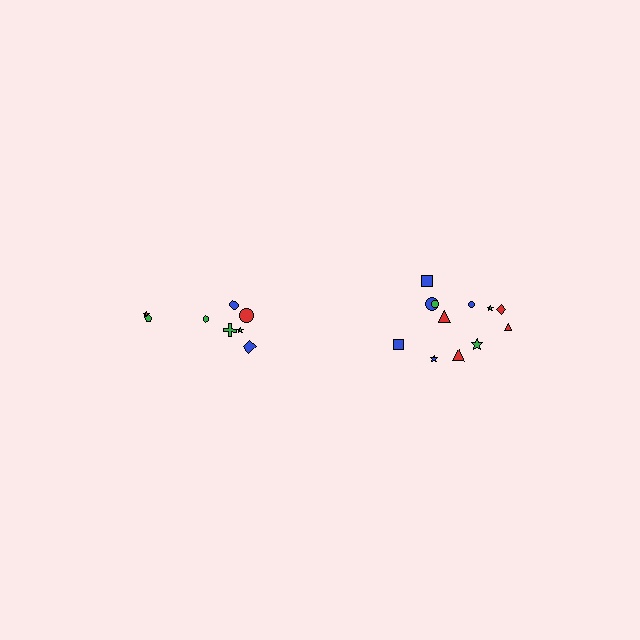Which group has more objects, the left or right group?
The right group.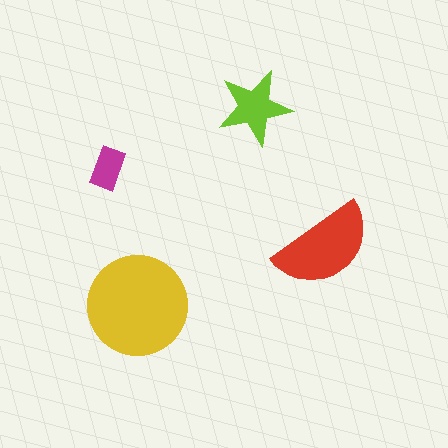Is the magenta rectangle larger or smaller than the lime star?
Smaller.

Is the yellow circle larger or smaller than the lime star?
Larger.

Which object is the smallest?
The magenta rectangle.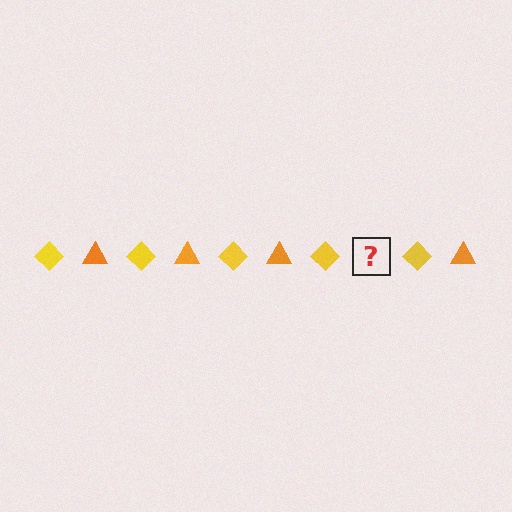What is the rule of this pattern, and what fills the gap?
The rule is that the pattern alternates between yellow diamond and orange triangle. The gap should be filled with an orange triangle.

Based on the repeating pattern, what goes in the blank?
The blank should be an orange triangle.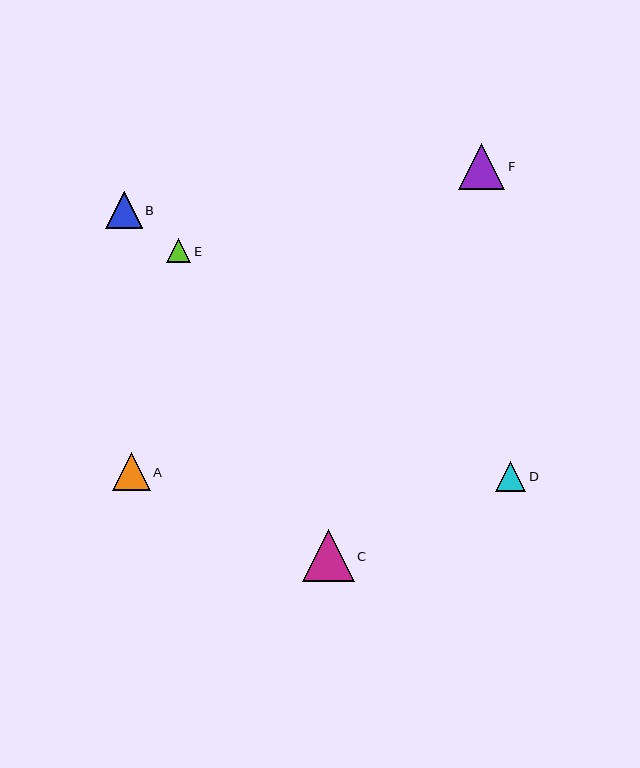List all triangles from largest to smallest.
From largest to smallest: C, F, A, B, D, E.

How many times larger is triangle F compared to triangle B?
Triangle F is approximately 1.3 times the size of triangle B.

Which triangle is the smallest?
Triangle E is the smallest with a size of approximately 24 pixels.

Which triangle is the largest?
Triangle C is the largest with a size of approximately 52 pixels.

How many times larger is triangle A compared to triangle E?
Triangle A is approximately 1.6 times the size of triangle E.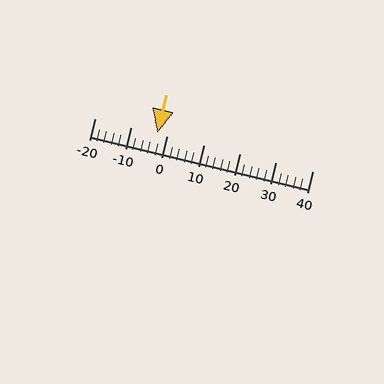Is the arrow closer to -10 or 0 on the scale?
The arrow is closer to 0.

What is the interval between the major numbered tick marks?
The major tick marks are spaced 10 units apart.